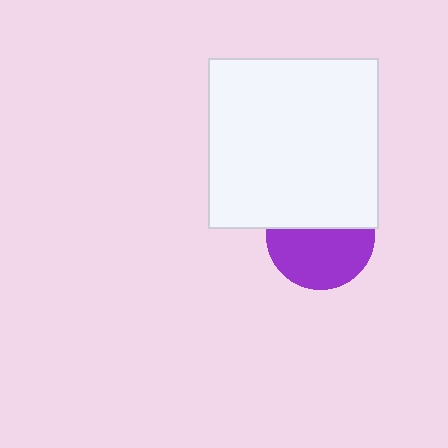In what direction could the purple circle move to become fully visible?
The purple circle could move down. That would shift it out from behind the white square entirely.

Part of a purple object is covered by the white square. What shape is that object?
It is a circle.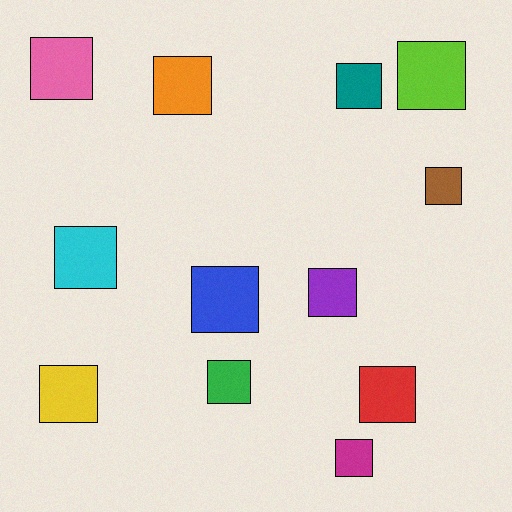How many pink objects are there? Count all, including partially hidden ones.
There is 1 pink object.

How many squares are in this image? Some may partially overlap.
There are 12 squares.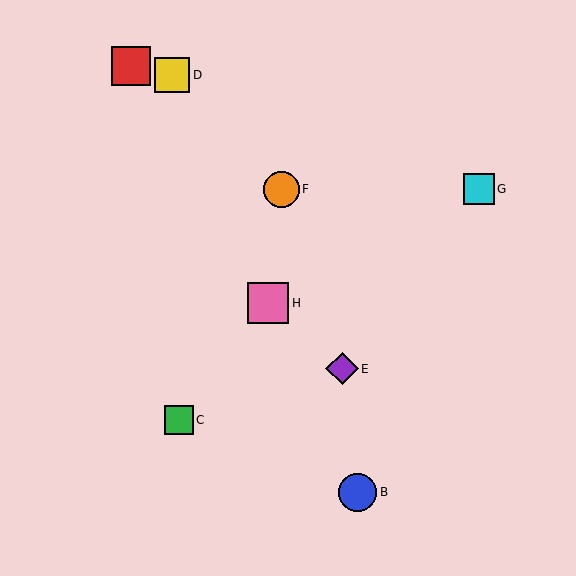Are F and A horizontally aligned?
No, F is at y≈189 and A is at y≈66.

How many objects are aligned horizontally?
2 objects (F, G) are aligned horizontally.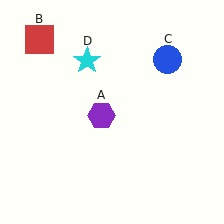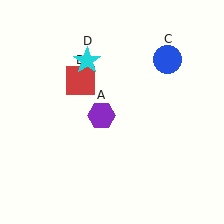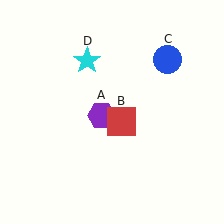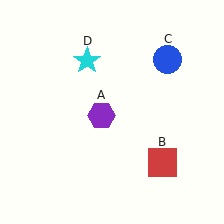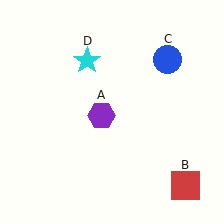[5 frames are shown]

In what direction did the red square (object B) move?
The red square (object B) moved down and to the right.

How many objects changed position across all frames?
1 object changed position: red square (object B).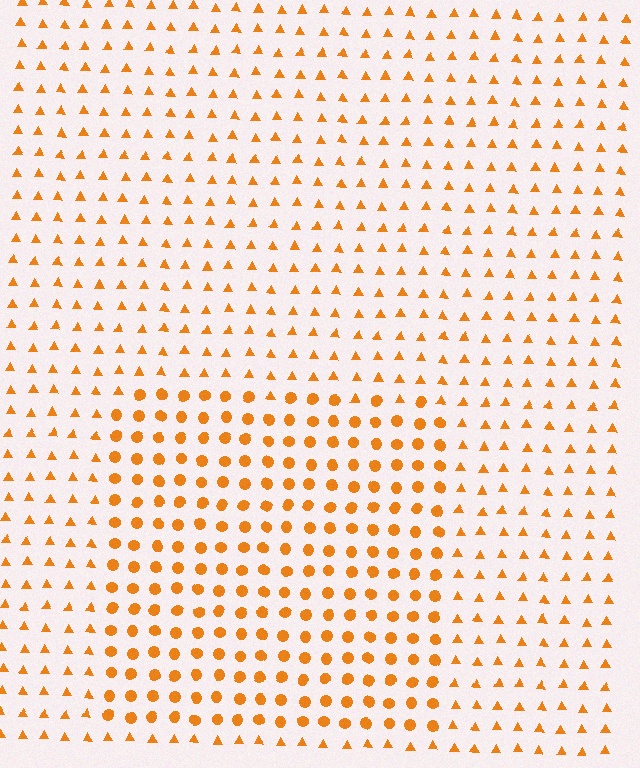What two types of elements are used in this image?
The image uses circles inside the rectangle region and triangles outside it.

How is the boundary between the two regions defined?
The boundary is defined by a change in element shape: circles inside vs. triangles outside. All elements share the same color and spacing.